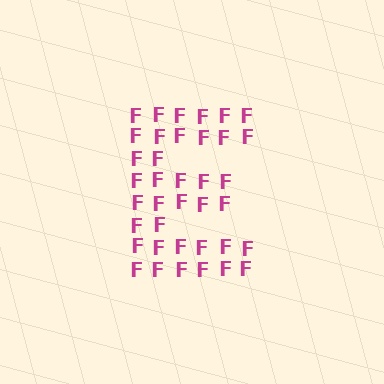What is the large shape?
The large shape is the letter E.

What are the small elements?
The small elements are letter F's.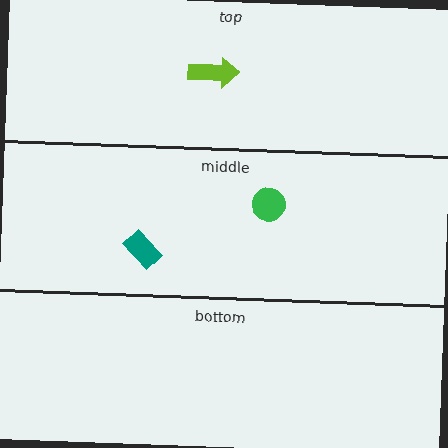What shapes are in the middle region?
The green circle, the teal rectangle.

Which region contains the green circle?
The middle region.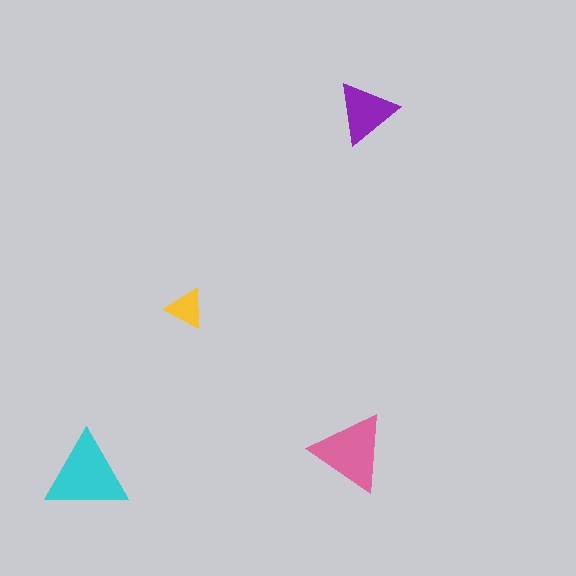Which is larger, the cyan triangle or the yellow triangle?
The cyan one.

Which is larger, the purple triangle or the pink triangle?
The pink one.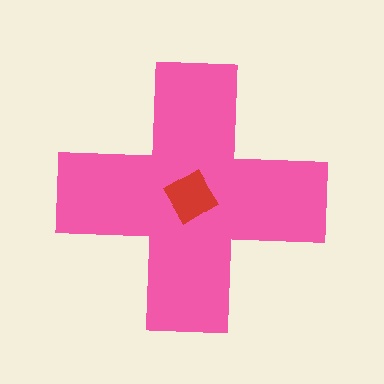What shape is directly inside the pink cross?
The red diamond.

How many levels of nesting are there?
2.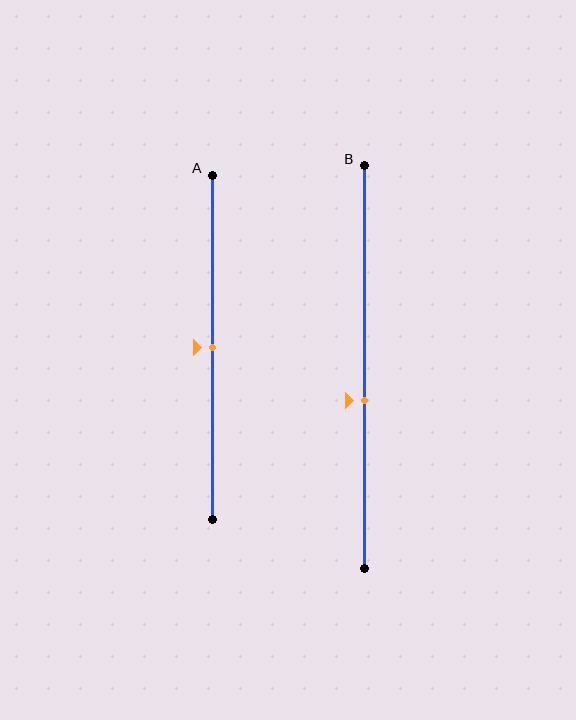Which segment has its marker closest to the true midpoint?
Segment A has its marker closest to the true midpoint.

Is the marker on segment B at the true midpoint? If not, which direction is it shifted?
No, the marker on segment B is shifted downward by about 8% of the segment length.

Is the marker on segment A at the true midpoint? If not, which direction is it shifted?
Yes, the marker on segment A is at the true midpoint.